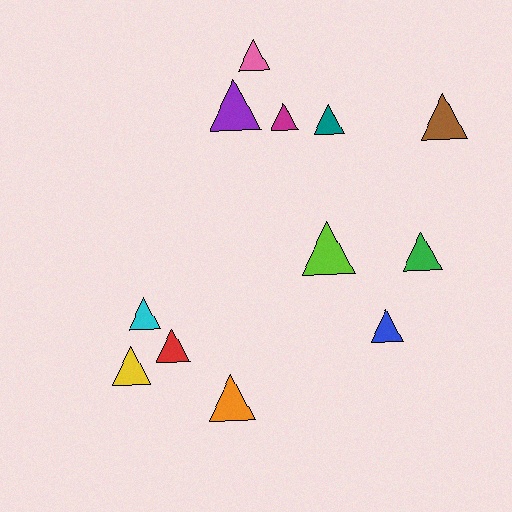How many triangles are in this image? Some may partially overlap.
There are 12 triangles.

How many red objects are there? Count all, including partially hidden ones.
There is 1 red object.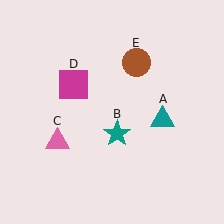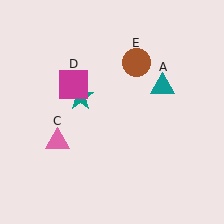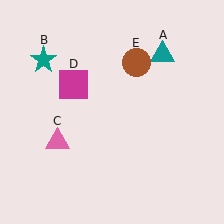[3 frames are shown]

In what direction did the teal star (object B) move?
The teal star (object B) moved up and to the left.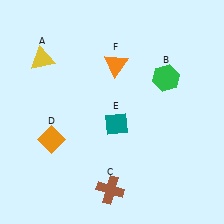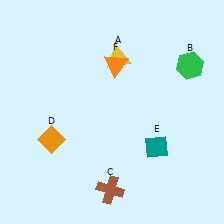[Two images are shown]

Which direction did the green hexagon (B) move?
The green hexagon (B) moved right.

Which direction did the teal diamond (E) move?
The teal diamond (E) moved right.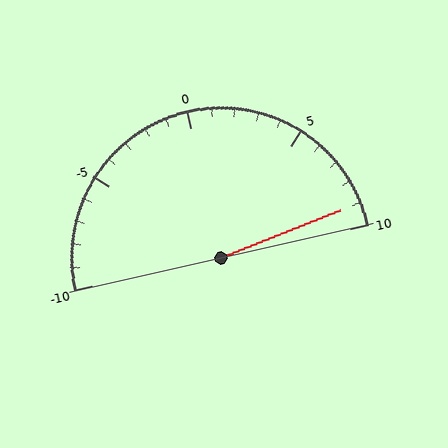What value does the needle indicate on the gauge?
The needle indicates approximately 9.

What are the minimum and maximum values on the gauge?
The gauge ranges from -10 to 10.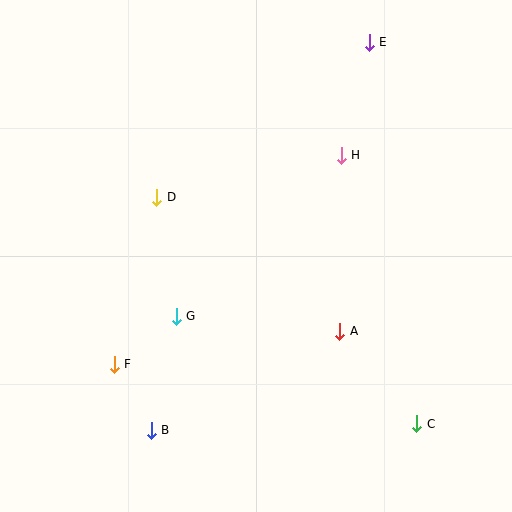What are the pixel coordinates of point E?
Point E is at (369, 42).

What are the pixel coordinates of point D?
Point D is at (157, 197).